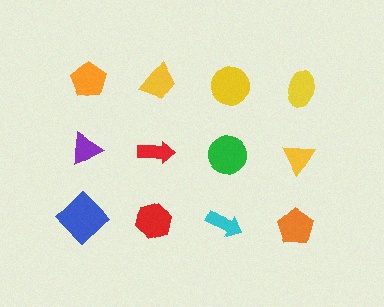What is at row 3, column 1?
A blue diamond.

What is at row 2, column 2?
A red arrow.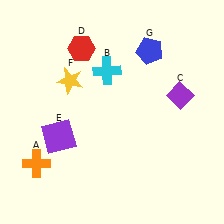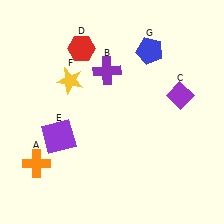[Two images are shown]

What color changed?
The cross (B) changed from cyan in Image 1 to purple in Image 2.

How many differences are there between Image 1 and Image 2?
There is 1 difference between the two images.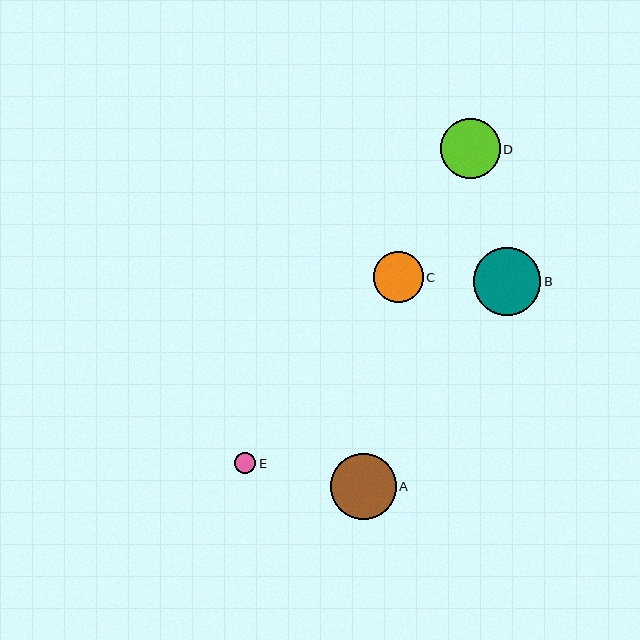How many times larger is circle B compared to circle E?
Circle B is approximately 3.2 times the size of circle E.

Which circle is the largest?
Circle B is the largest with a size of approximately 68 pixels.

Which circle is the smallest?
Circle E is the smallest with a size of approximately 21 pixels.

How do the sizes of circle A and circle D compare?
Circle A and circle D are approximately the same size.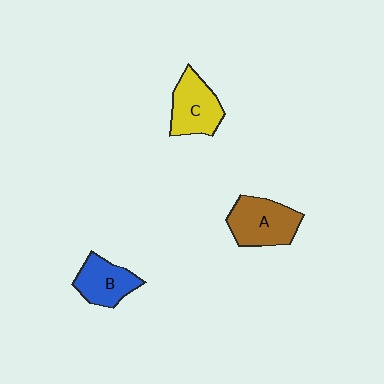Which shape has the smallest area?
Shape B (blue).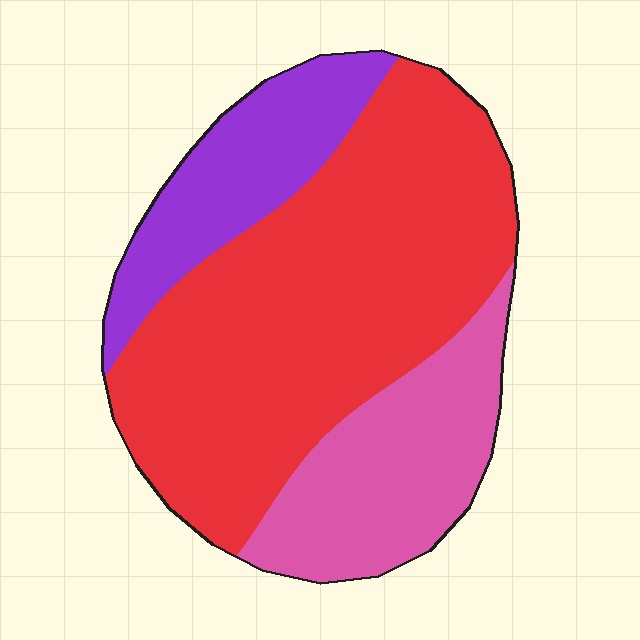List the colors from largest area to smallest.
From largest to smallest: red, pink, purple.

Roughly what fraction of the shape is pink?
Pink covers around 25% of the shape.